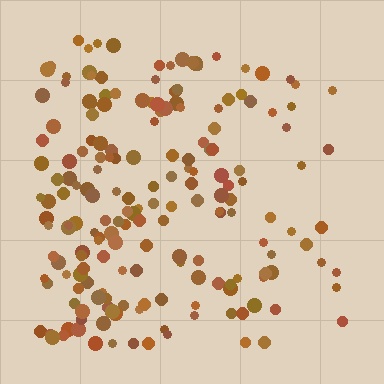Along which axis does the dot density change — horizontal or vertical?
Horizontal.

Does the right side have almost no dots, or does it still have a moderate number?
Still a moderate number, just noticeably fewer than the left.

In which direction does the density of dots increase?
From right to left, with the left side densest.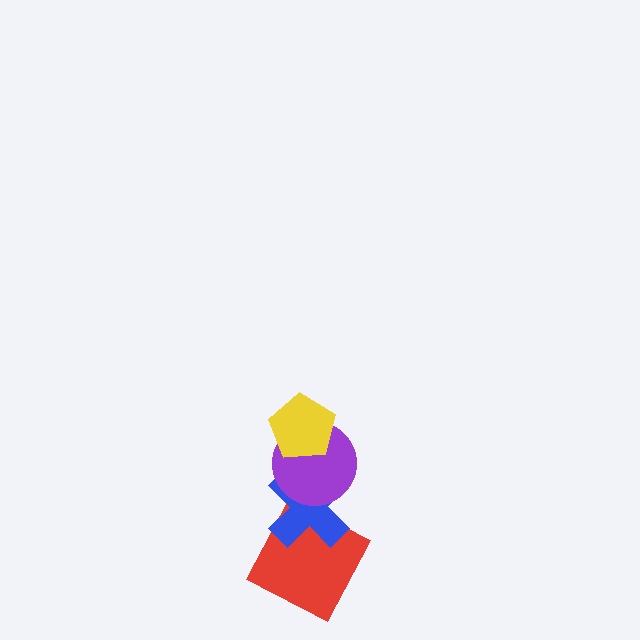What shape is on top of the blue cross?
The purple circle is on top of the blue cross.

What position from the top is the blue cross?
The blue cross is 3rd from the top.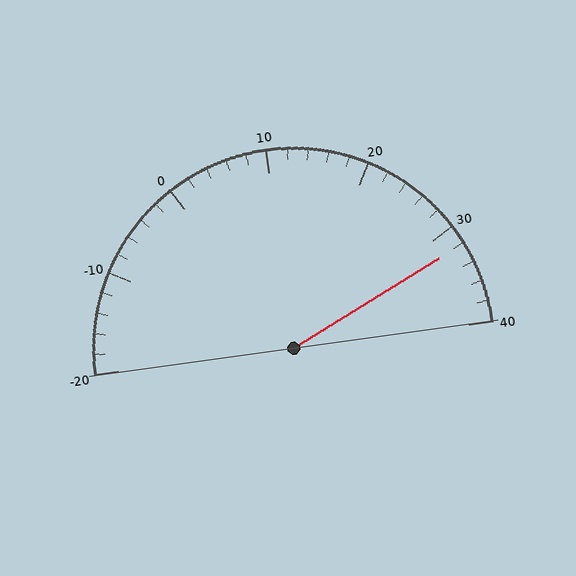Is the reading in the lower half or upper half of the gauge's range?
The reading is in the upper half of the range (-20 to 40).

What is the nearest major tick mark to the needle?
The nearest major tick mark is 30.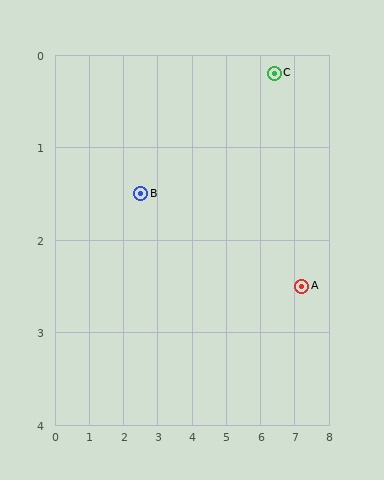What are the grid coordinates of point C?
Point C is at approximately (6.4, 0.2).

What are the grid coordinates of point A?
Point A is at approximately (7.2, 2.5).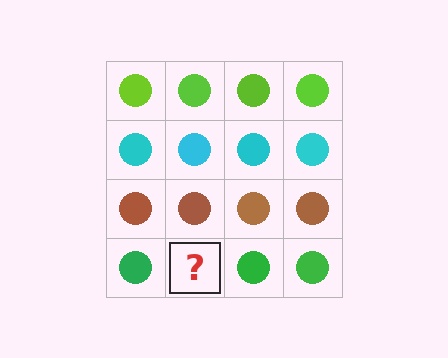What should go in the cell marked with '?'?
The missing cell should contain a green circle.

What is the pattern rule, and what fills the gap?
The rule is that each row has a consistent color. The gap should be filled with a green circle.